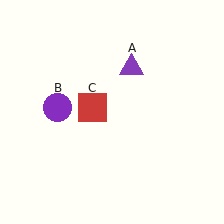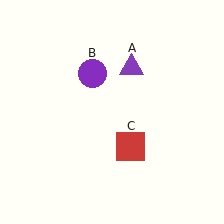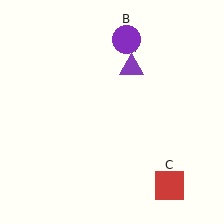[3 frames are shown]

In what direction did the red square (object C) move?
The red square (object C) moved down and to the right.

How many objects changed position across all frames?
2 objects changed position: purple circle (object B), red square (object C).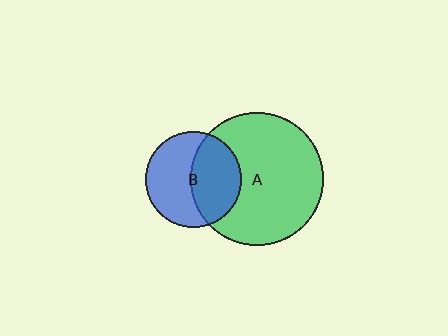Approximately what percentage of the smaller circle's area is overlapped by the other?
Approximately 45%.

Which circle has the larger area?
Circle A (green).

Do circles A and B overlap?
Yes.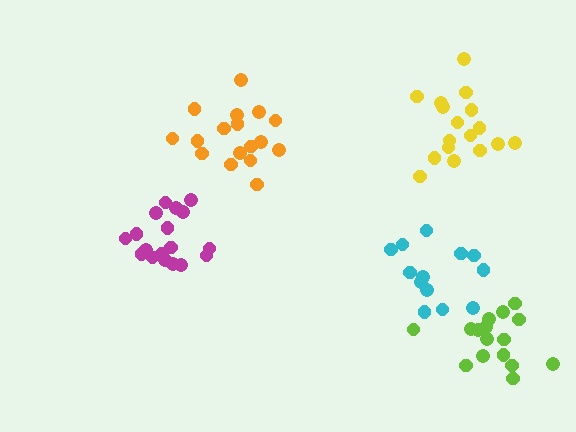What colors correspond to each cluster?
The clusters are colored: yellow, orange, cyan, lime, magenta.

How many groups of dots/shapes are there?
There are 5 groups.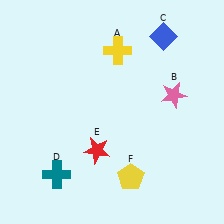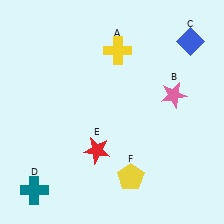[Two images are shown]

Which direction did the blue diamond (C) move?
The blue diamond (C) moved right.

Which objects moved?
The objects that moved are: the blue diamond (C), the teal cross (D).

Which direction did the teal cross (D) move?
The teal cross (D) moved left.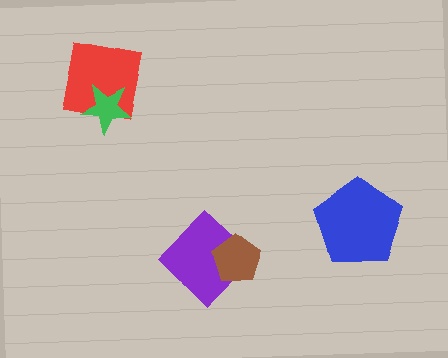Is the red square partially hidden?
Yes, it is partially covered by another shape.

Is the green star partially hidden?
No, no other shape covers it.